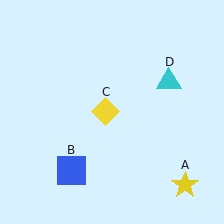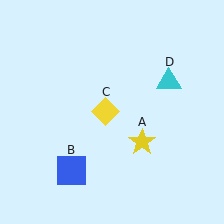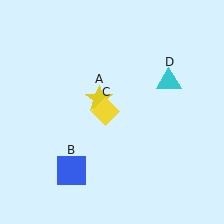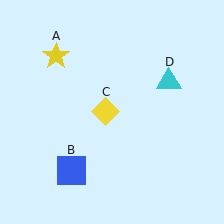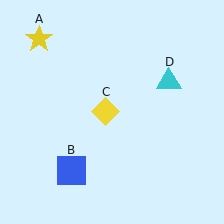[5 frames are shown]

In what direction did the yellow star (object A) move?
The yellow star (object A) moved up and to the left.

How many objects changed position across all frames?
1 object changed position: yellow star (object A).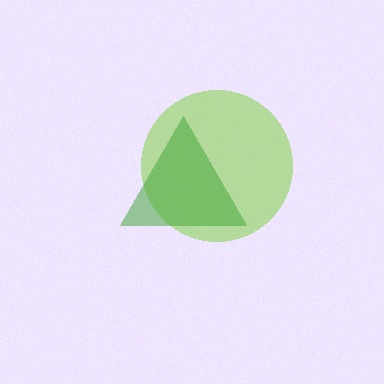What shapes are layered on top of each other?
The layered shapes are: a lime circle, a green triangle.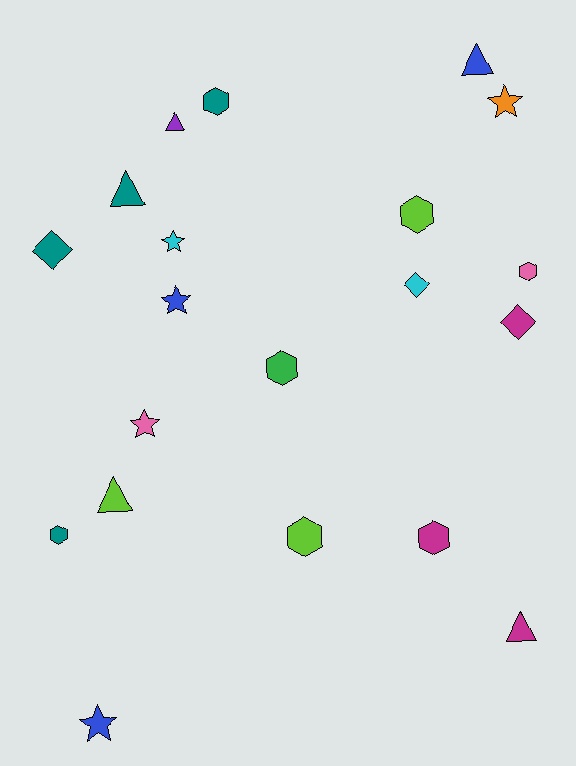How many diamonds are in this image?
There are 3 diamonds.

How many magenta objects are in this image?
There are 3 magenta objects.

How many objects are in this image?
There are 20 objects.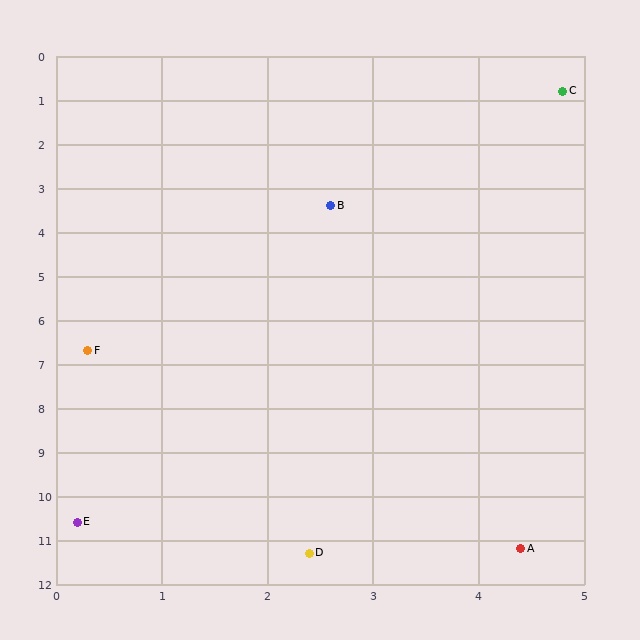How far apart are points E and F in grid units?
Points E and F are about 3.9 grid units apart.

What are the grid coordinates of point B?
Point B is at approximately (2.6, 3.4).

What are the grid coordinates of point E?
Point E is at approximately (0.2, 10.6).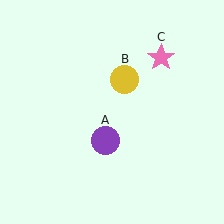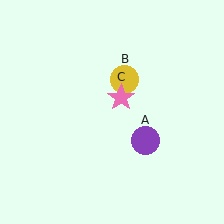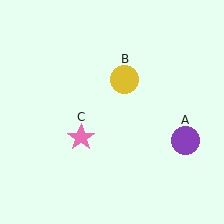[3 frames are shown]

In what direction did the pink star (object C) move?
The pink star (object C) moved down and to the left.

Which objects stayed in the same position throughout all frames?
Yellow circle (object B) remained stationary.